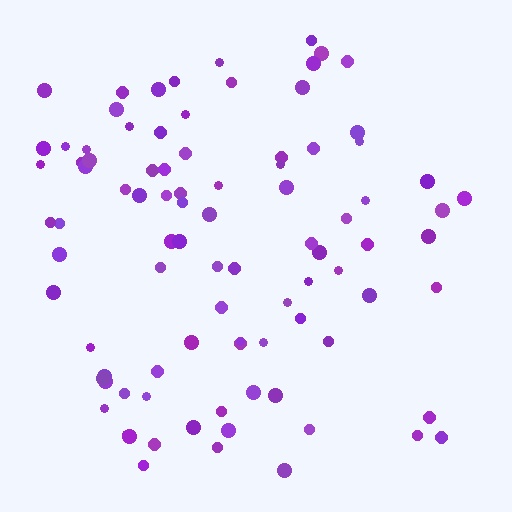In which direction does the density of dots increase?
From right to left, with the left side densest.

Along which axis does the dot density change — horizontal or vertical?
Horizontal.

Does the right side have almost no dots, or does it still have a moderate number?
Still a moderate number, just noticeably fewer than the left.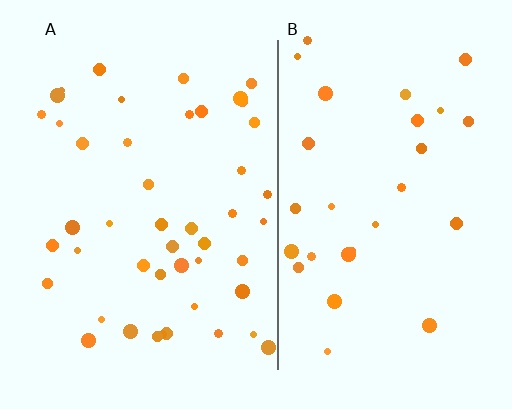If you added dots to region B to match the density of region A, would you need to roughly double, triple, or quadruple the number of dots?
Approximately double.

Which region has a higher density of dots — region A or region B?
A (the left).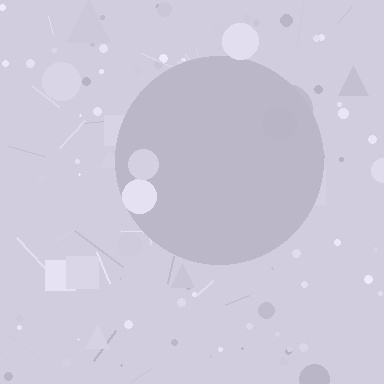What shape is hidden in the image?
A circle is hidden in the image.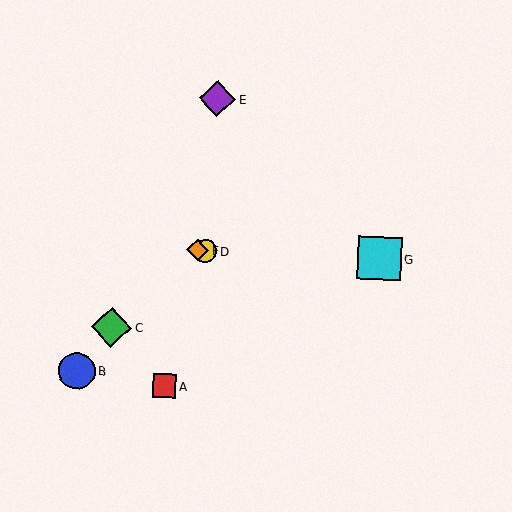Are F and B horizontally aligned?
No, F is at y≈250 and B is at y≈371.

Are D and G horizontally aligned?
Yes, both are at y≈251.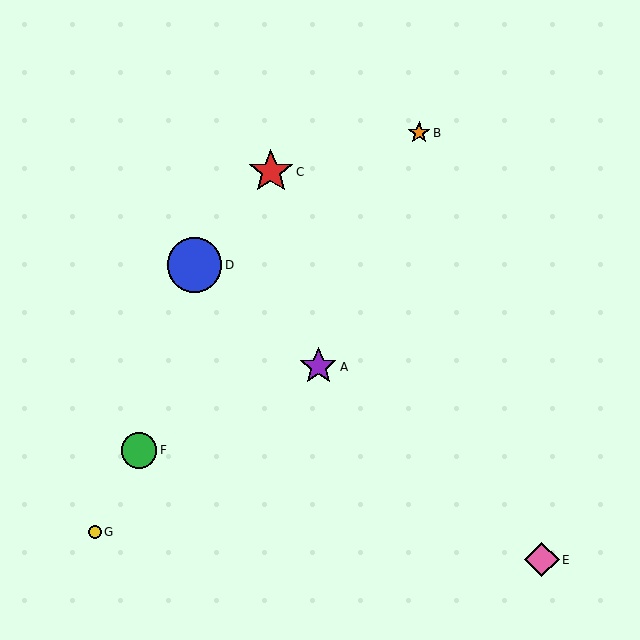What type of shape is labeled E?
Shape E is a pink diamond.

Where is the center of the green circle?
The center of the green circle is at (139, 450).